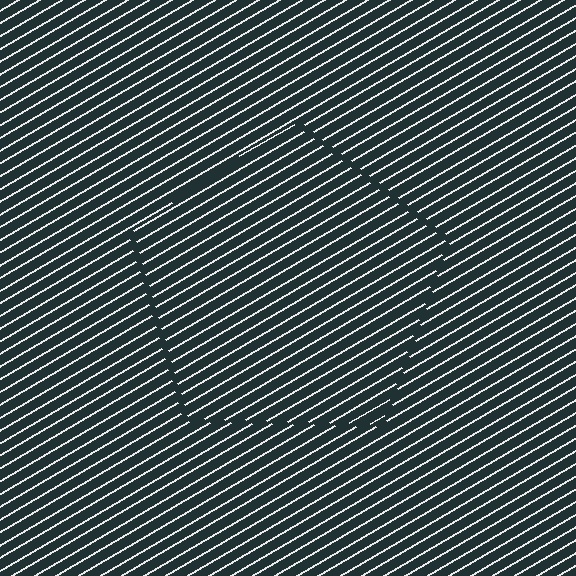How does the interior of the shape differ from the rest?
The interior of the shape contains the same grating, shifted by half a period — the contour is defined by the phase discontinuity where line-ends from the inner and outer gratings abut.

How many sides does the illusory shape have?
5 sides — the line-ends trace a pentagon.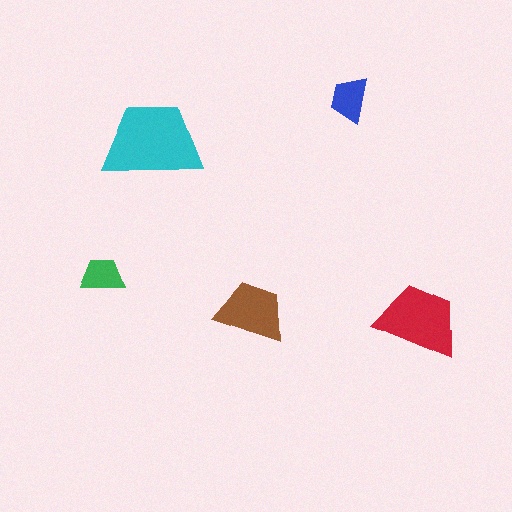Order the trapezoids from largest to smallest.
the cyan one, the red one, the brown one, the blue one, the green one.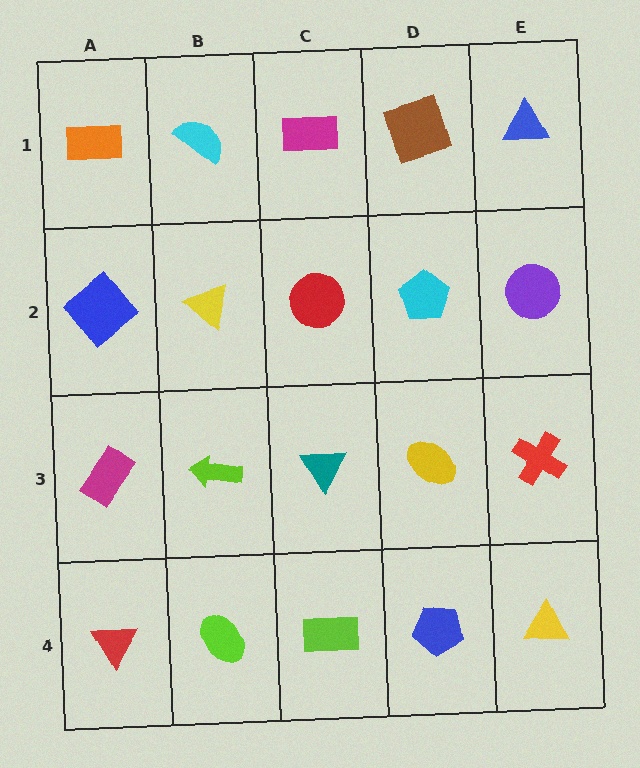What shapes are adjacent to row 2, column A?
An orange rectangle (row 1, column A), a magenta rectangle (row 3, column A), a yellow triangle (row 2, column B).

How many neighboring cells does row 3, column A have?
3.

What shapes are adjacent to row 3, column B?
A yellow triangle (row 2, column B), a lime ellipse (row 4, column B), a magenta rectangle (row 3, column A), a teal triangle (row 3, column C).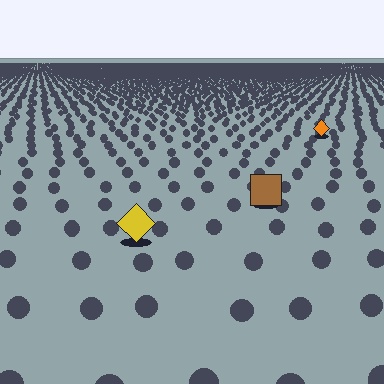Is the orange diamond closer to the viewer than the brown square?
No. The brown square is closer — you can tell from the texture gradient: the ground texture is coarser near it.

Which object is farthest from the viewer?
The orange diamond is farthest from the viewer. It appears smaller and the ground texture around it is denser.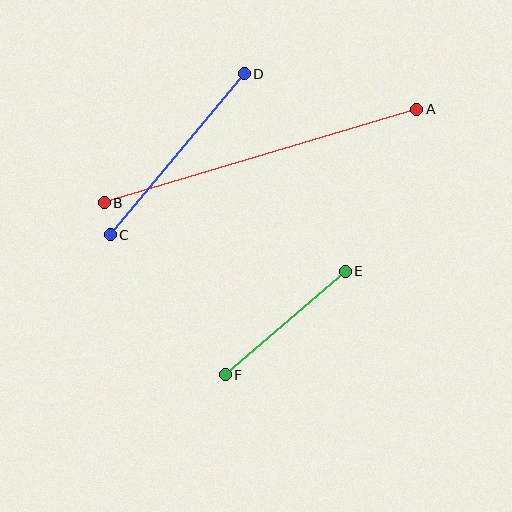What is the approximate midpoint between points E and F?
The midpoint is at approximately (285, 323) pixels.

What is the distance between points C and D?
The distance is approximately 209 pixels.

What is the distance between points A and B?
The distance is approximately 326 pixels.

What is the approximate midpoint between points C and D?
The midpoint is at approximately (177, 154) pixels.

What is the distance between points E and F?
The distance is approximately 158 pixels.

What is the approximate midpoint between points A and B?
The midpoint is at approximately (261, 156) pixels.